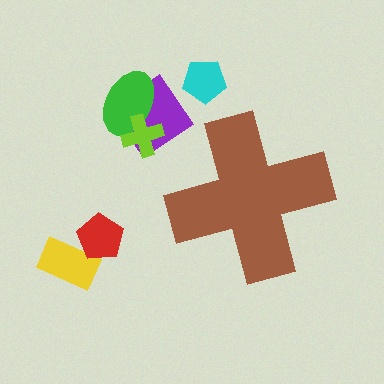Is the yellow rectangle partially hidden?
No, the yellow rectangle is fully visible.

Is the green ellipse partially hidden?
No, the green ellipse is fully visible.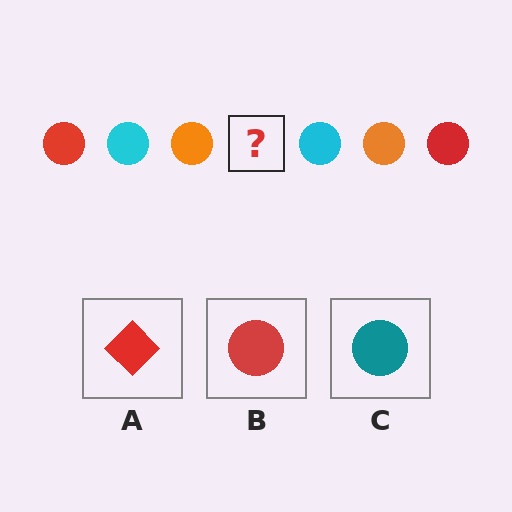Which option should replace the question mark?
Option B.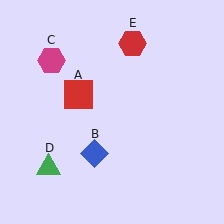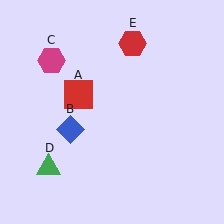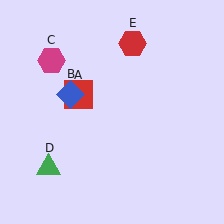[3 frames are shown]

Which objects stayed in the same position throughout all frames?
Red square (object A) and magenta hexagon (object C) and green triangle (object D) and red hexagon (object E) remained stationary.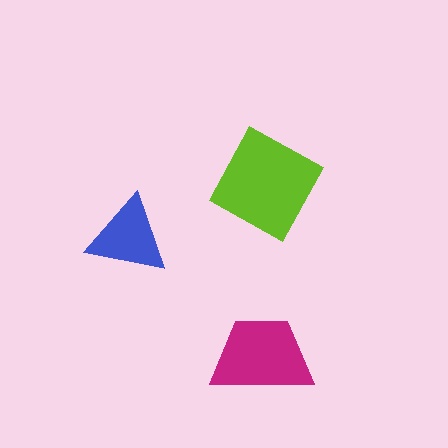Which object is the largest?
The lime square.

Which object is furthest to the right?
The lime square is rightmost.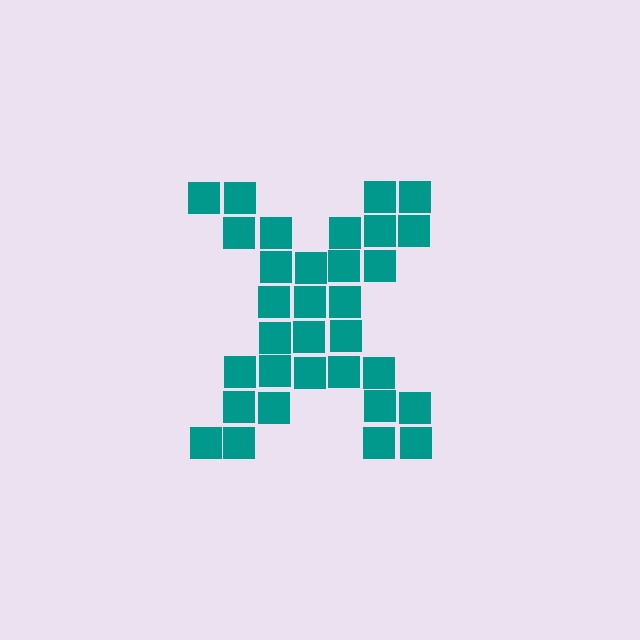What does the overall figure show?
The overall figure shows the letter X.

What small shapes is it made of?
It is made of small squares.